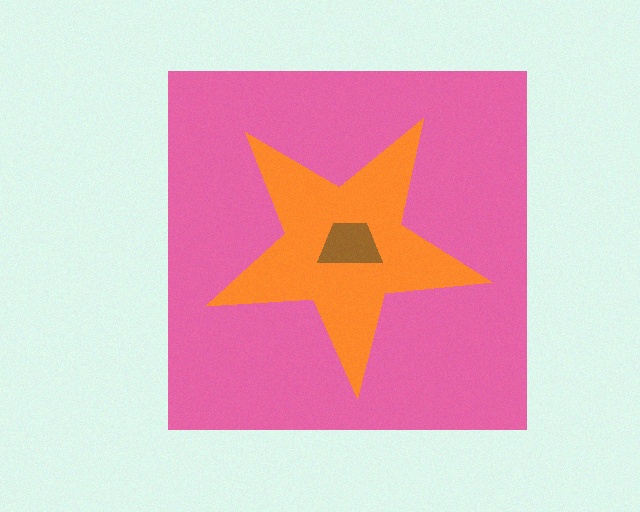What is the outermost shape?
The pink square.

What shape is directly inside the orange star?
The brown trapezoid.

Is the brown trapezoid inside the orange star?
Yes.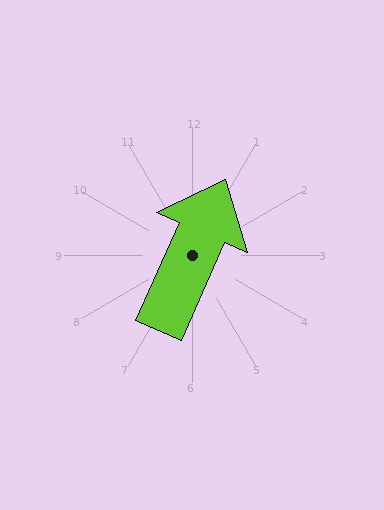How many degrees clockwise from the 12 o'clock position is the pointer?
Approximately 24 degrees.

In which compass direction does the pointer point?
Northeast.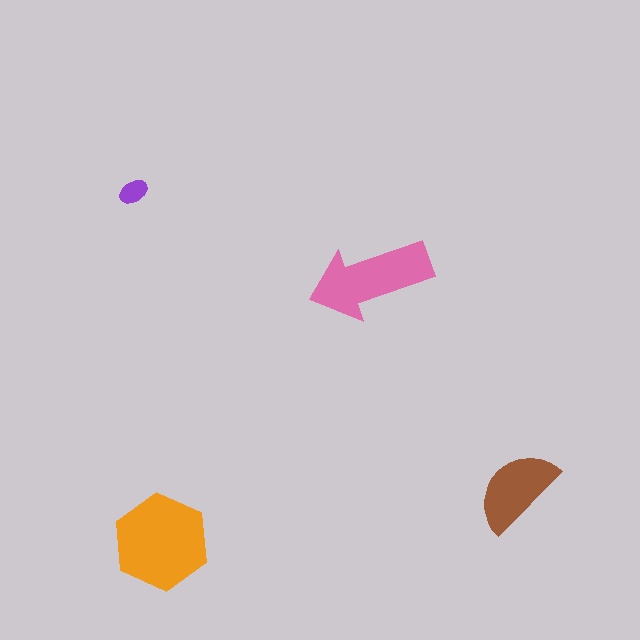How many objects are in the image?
There are 4 objects in the image.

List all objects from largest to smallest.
The orange hexagon, the pink arrow, the brown semicircle, the purple ellipse.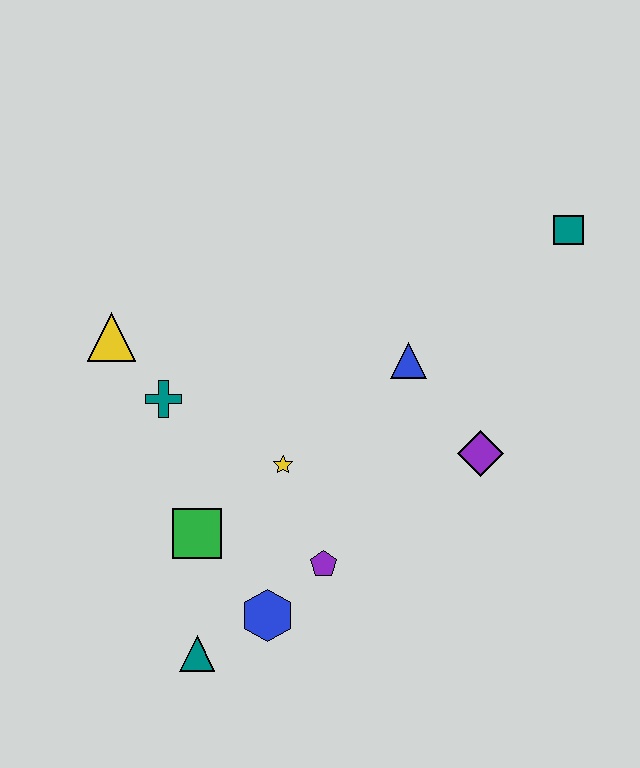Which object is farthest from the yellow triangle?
The teal square is farthest from the yellow triangle.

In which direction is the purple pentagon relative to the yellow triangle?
The purple pentagon is below the yellow triangle.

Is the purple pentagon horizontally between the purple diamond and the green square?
Yes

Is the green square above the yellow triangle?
No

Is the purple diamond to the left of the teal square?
Yes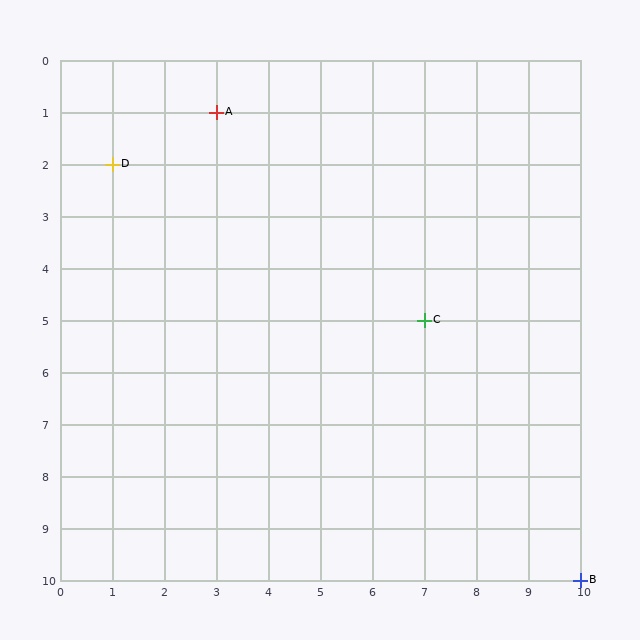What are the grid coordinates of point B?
Point B is at grid coordinates (10, 10).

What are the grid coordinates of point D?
Point D is at grid coordinates (1, 2).